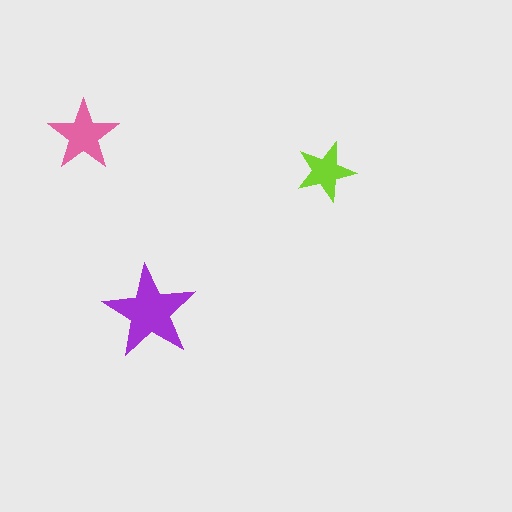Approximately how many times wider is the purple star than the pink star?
About 1.5 times wider.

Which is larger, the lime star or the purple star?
The purple one.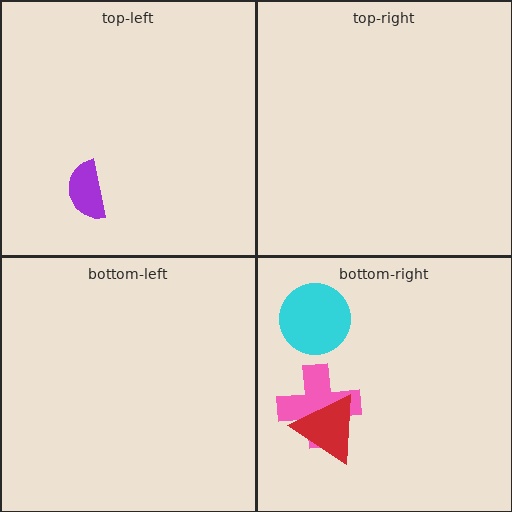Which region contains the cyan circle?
The bottom-right region.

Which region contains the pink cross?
The bottom-right region.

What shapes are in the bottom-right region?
The pink cross, the red triangle, the cyan circle.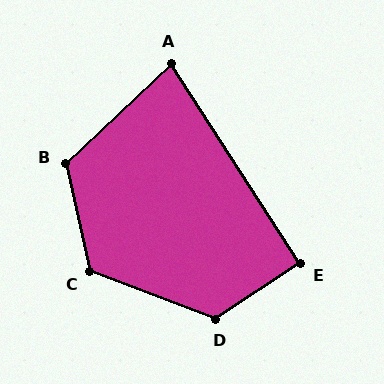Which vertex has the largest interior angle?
D, at approximately 126 degrees.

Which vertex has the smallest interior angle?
A, at approximately 80 degrees.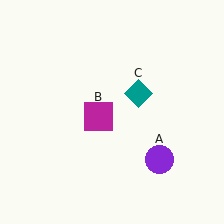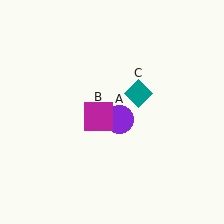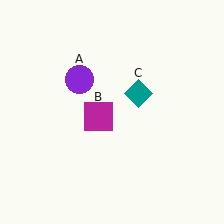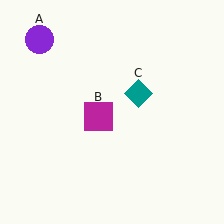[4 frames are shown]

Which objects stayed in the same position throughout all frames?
Magenta square (object B) and teal diamond (object C) remained stationary.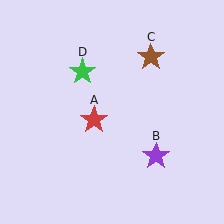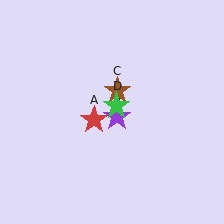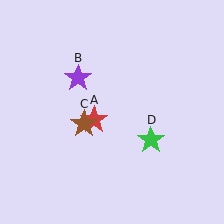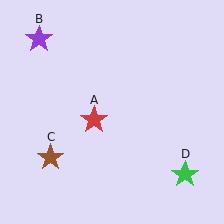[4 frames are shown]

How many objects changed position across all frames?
3 objects changed position: purple star (object B), brown star (object C), green star (object D).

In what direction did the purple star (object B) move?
The purple star (object B) moved up and to the left.